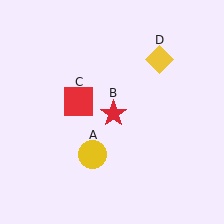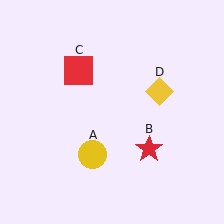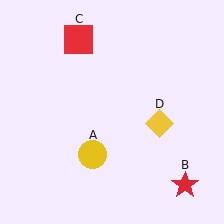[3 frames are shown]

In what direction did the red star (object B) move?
The red star (object B) moved down and to the right.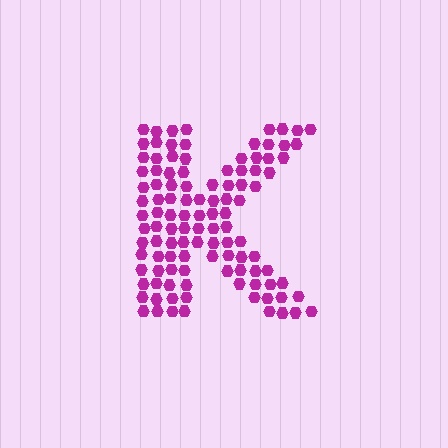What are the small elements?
The small elements are hexagons.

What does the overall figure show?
The overall figure shows the letter K.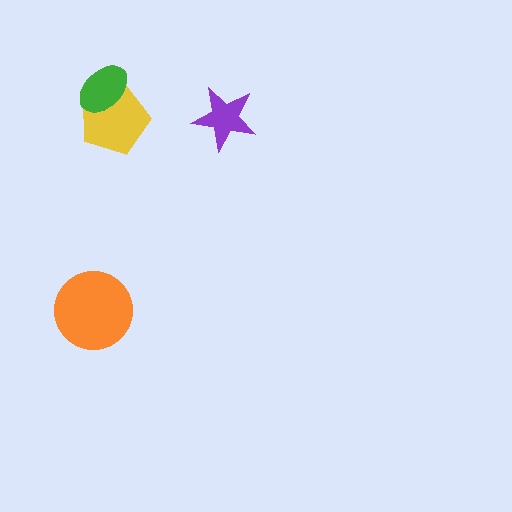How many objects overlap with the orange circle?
0 objects overlap with the orange circle.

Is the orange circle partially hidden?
No, no other shape covers it.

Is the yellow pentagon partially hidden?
Yes, it is partially covered by another shape.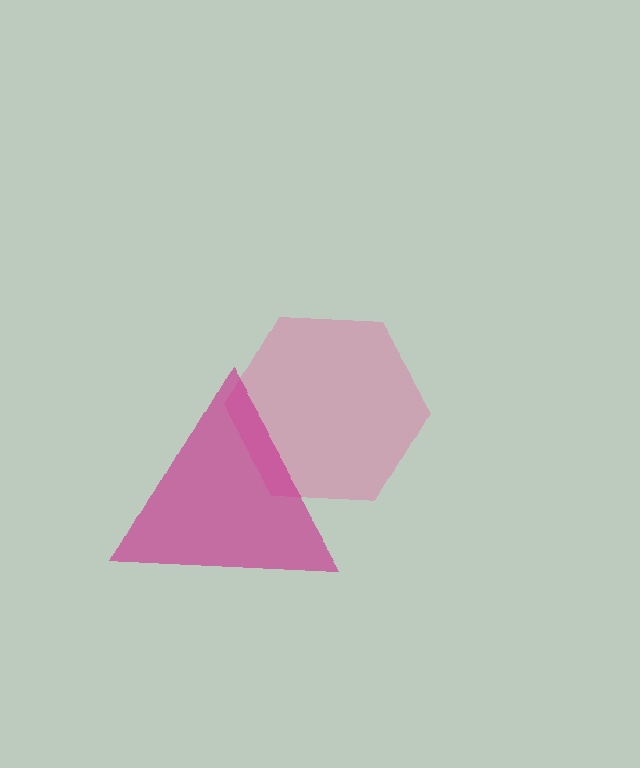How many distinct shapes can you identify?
There are 2 distinct shapes: a pink hexagon, a magenta triangle.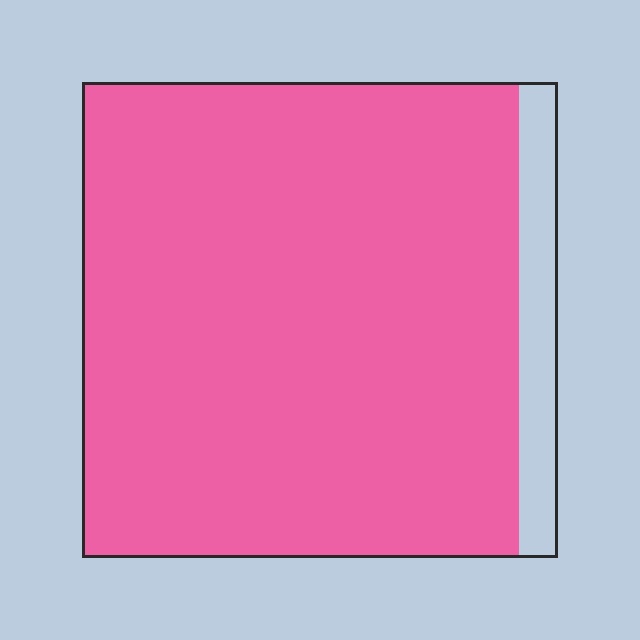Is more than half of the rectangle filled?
Yes.